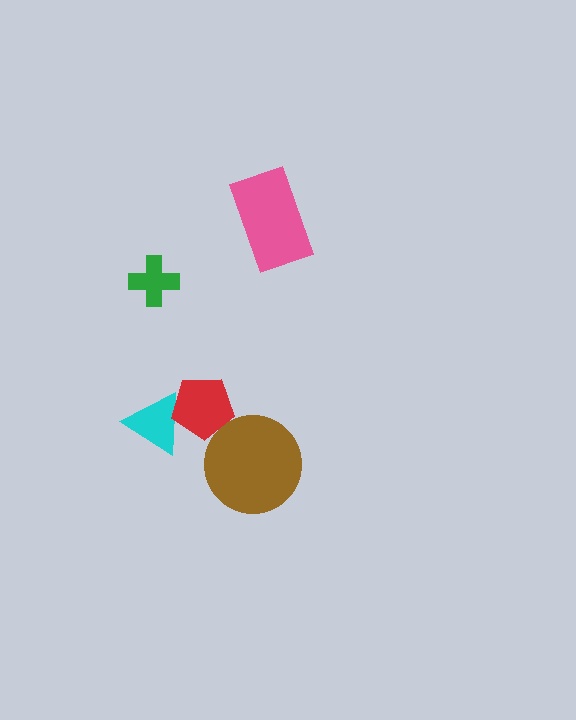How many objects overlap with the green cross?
0 objects overlap with the green cross.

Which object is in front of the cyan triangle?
The red pentagon is in front of the cyan triangle.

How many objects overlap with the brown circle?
0 objects overlap with the brown circle.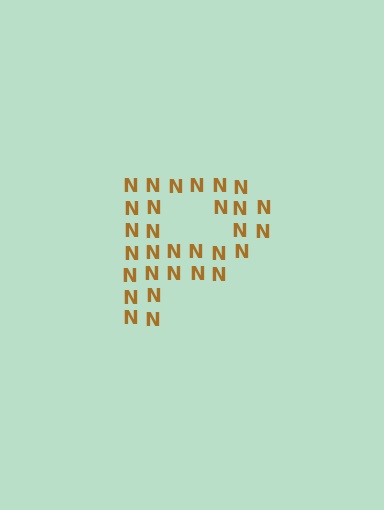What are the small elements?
The small elements are letter N's.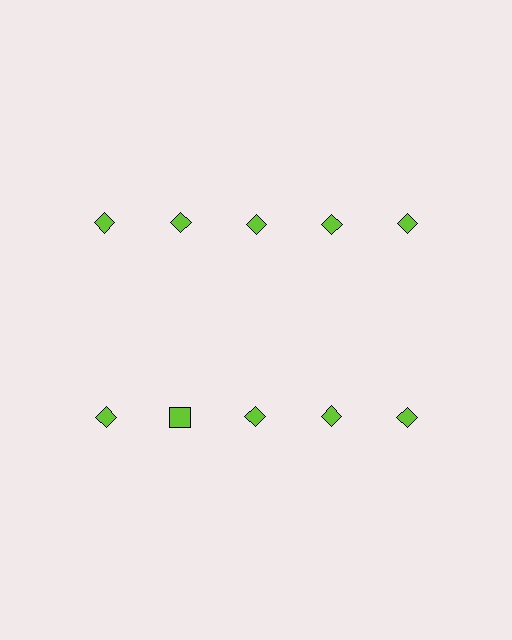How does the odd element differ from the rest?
It has a different shape: square instead of diamond.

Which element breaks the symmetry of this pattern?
The lime square in the second row, second from left column breaks the symmetry. All other shapes are lime diamonds.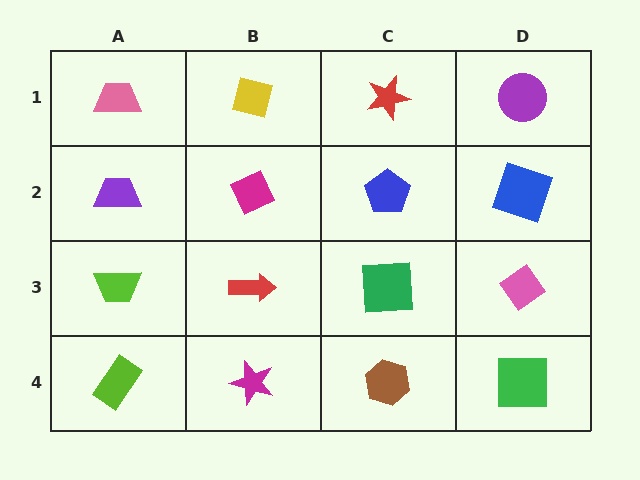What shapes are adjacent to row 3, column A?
A purple trapezoid (row 2, column A), a lime rectangle (row 4, column A), a red arrow (row 3, column B).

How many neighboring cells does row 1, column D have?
2.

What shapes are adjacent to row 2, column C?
A red star (row 1, column C), a green square (row 3, column C), a magenta diamond (row 2, column B), a blue square (row 2, column D).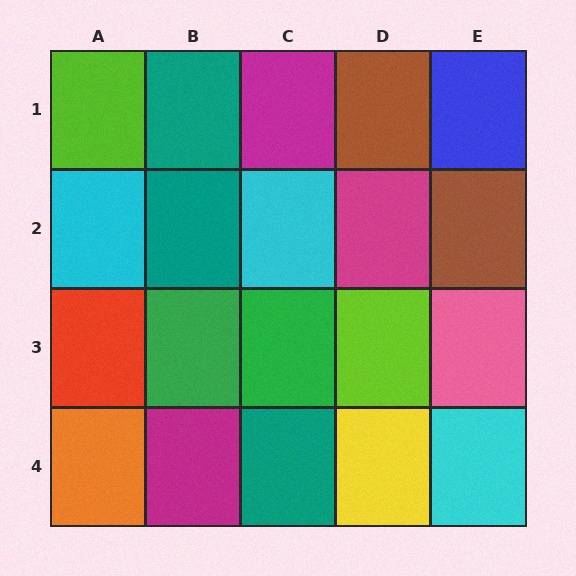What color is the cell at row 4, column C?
Teal.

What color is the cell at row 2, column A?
Cyan.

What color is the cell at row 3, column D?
Lime.